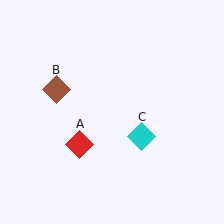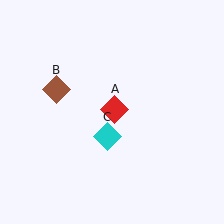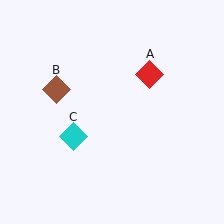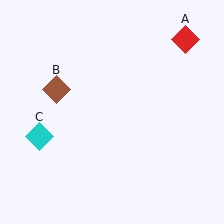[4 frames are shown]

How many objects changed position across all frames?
2 objects changed position: red diamond (object A), cyan diamond (object C).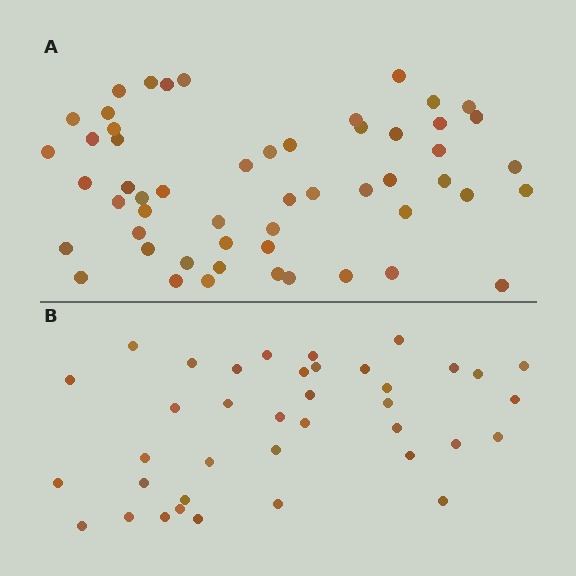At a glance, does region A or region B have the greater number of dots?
Region A (the top region) has more dots.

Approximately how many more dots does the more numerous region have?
Region A has approximately 15 more dots than region B.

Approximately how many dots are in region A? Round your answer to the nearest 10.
About 50 dots. (The exact count is 54, which rounds to 50.)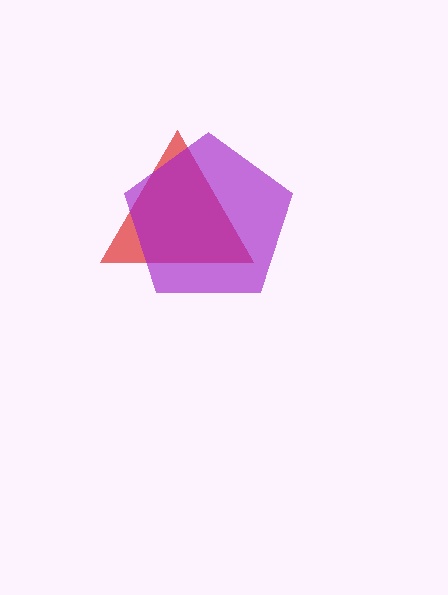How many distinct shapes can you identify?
There are 2 distinct shapes: a red triangle, a purple pentagon.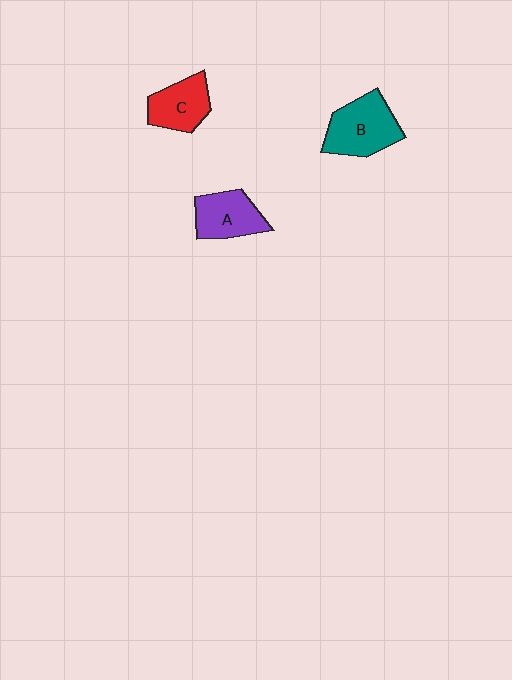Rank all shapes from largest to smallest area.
From largest to smallest: B (teal), A (purple), C (red).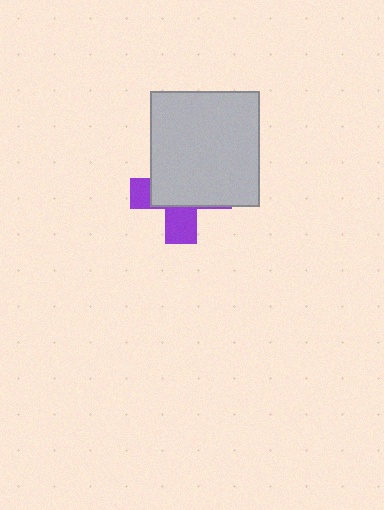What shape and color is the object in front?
The object in front is a light gray rectangle.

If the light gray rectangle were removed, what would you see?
You would see the complete purple cross.